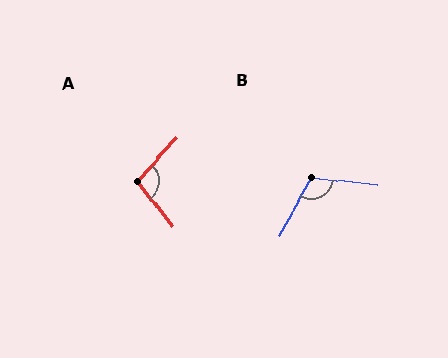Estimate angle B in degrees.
Approximately 112 degrees.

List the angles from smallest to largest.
A (100°), B (112°).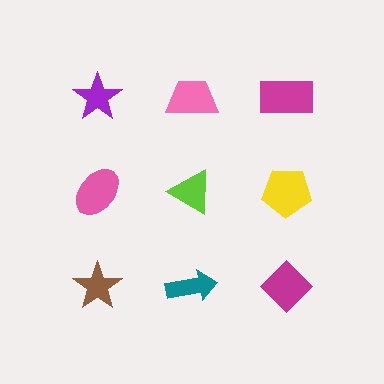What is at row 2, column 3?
A yellow pentagon.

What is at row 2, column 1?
A pink ellipse.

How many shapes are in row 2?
3 shapes.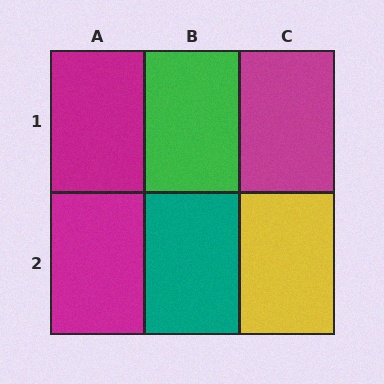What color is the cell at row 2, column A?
Magenta.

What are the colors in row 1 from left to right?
Magenta, green, magenta.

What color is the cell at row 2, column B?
Teal.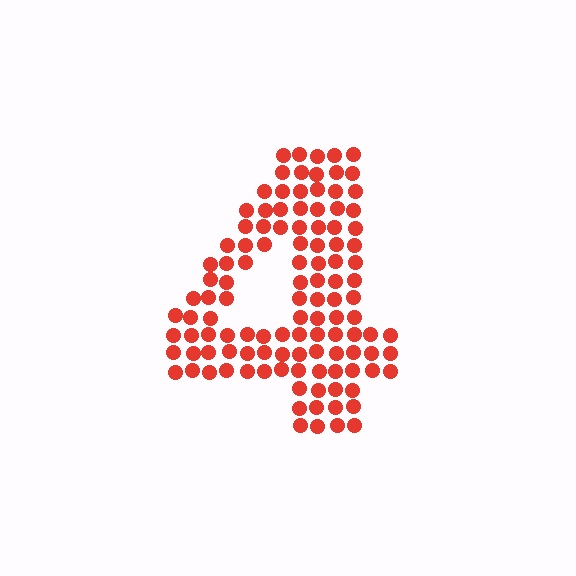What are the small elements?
The small elements are circles.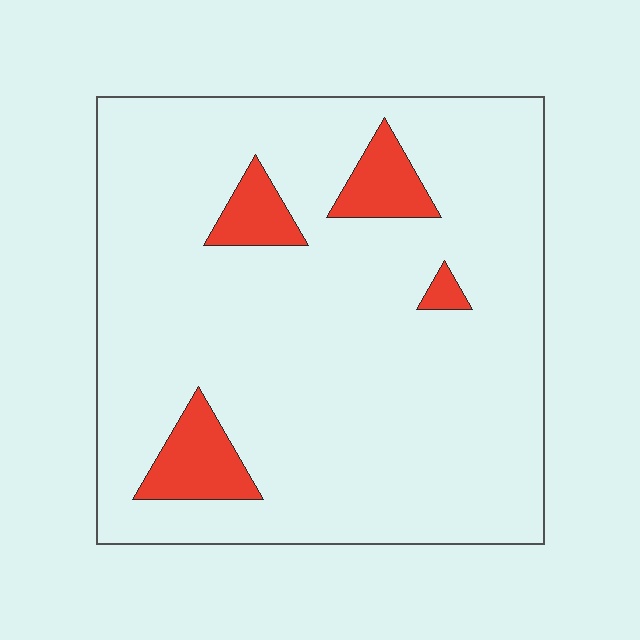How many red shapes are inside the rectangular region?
4.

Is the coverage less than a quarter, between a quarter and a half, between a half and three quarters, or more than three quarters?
Less than a quarter.